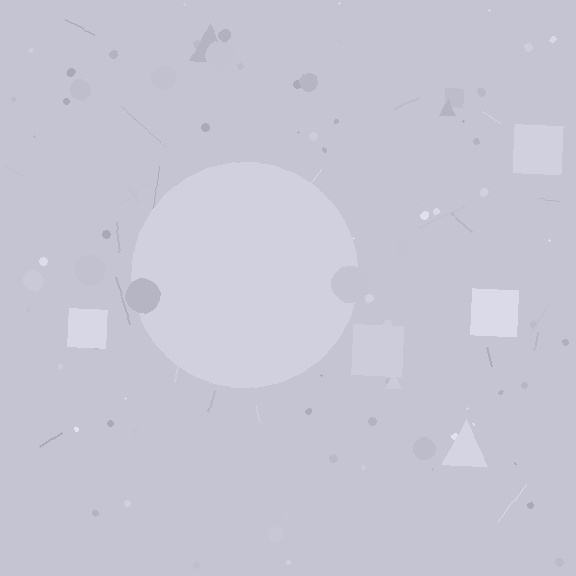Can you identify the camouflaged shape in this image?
The camouflaged shape is a circle.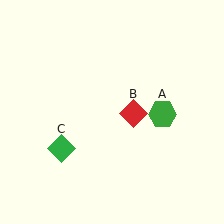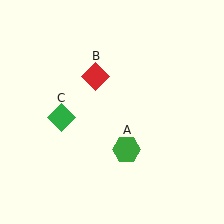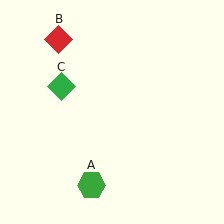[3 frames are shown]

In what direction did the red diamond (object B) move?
The red diamond (object B) moved up and to the left.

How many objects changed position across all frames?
3 objects changed position: green hexagon (object A), red diamond (object B), green diamond (object C).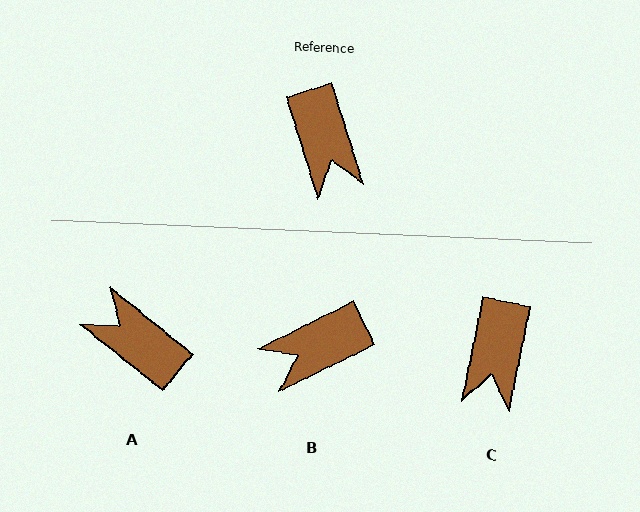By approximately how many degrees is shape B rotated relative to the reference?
Approximately 81 degrees clockwise.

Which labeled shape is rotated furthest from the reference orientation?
A, about 147 degrees away.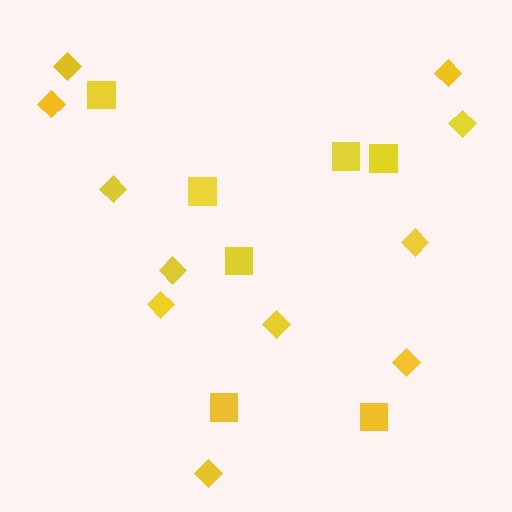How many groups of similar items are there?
There are 2 groups: one group of squares (7) and one group of diamonds (11).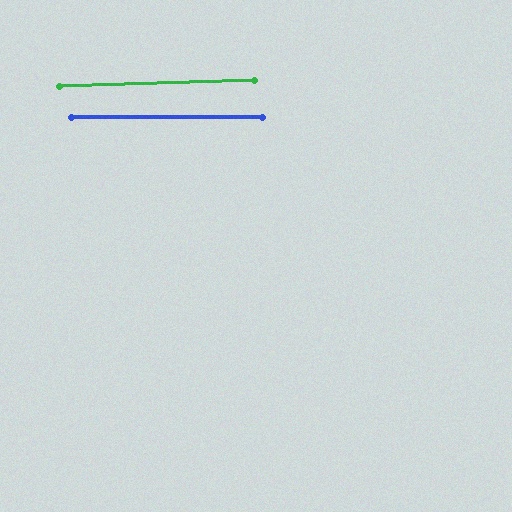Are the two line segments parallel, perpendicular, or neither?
Parallel — their directions differ by only 2.0°.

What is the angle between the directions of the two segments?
Approximately 2 degrees.